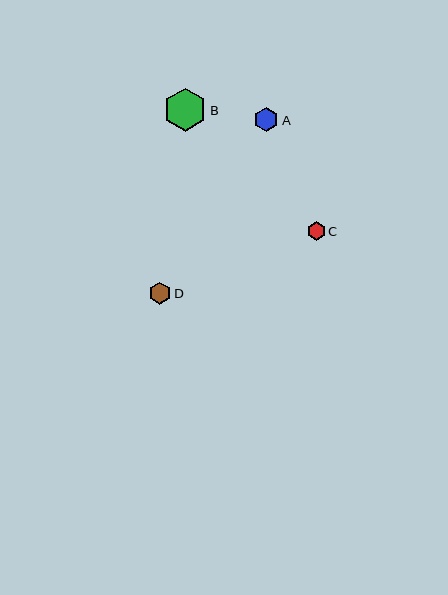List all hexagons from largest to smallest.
From largest to smallest: B, A, D, C.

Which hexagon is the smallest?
Hexagon C is the smallest with a size of approximately 18 pixels.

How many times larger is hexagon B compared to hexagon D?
Hexagon B is approximately 1.9 times the size of hexagon D.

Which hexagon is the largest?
Hexagon B is the largest with a size of approximately 44 pixels.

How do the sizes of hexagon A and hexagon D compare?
Hexagon A and hexagon D are approximately the same size.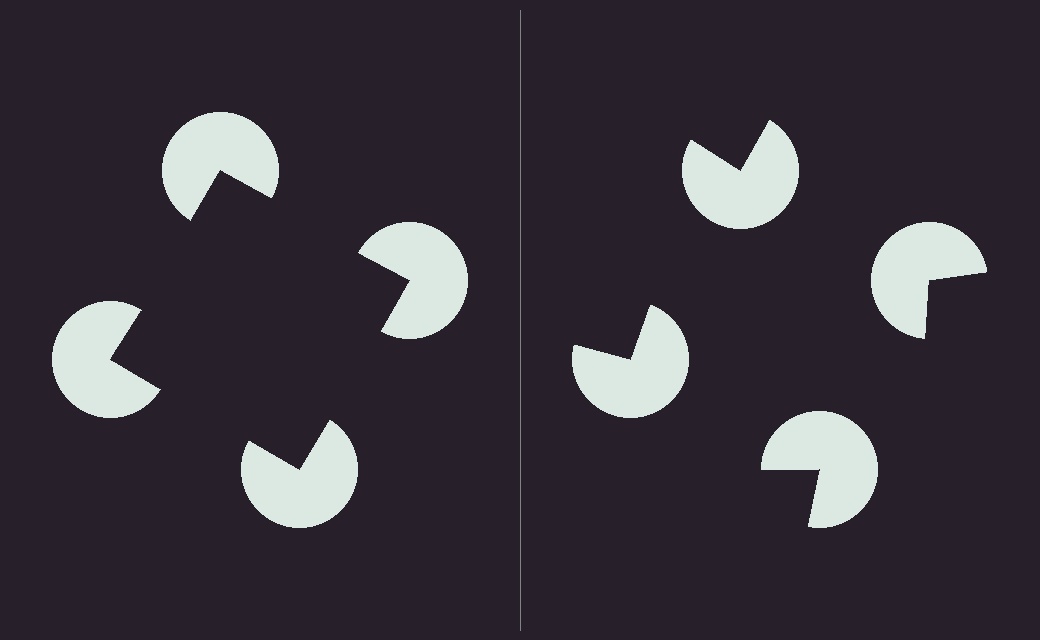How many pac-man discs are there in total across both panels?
8 — 4 on each side.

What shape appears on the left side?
An illusory square.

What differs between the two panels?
The pac-man discs are positioned identically on both sides; only the wedge orientations differ. On the left they align to a square; on the right they are misaligned.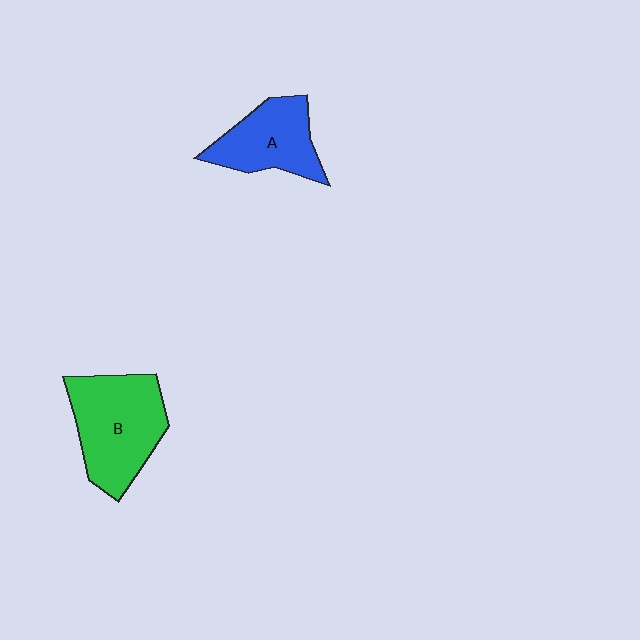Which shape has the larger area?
Shape B (green).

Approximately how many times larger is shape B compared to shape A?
Approximately 1.4 times.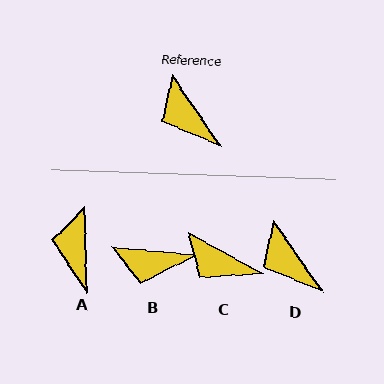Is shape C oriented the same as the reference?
No, it is off by about 26 degrees.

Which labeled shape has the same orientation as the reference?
D.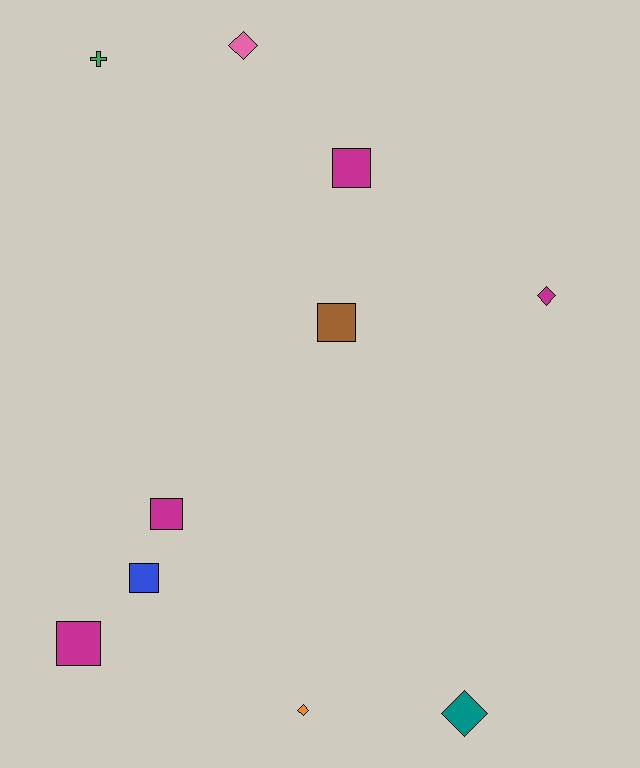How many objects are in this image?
There are 10 objects.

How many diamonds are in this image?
There are 4 diamonds.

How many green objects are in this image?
There is 1 green object.